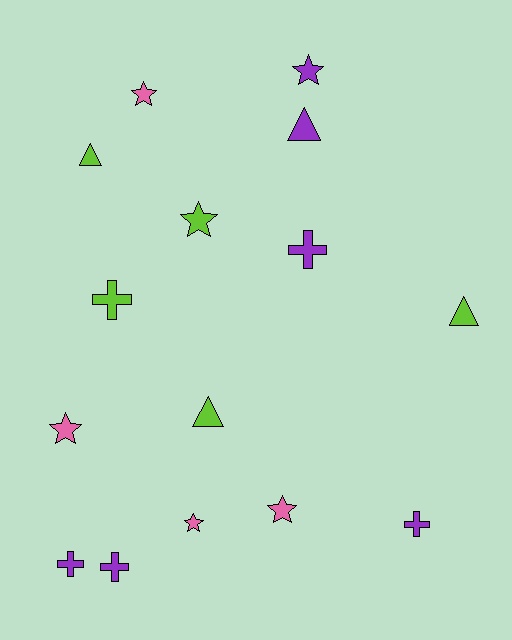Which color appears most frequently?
Purple, with 6 objects.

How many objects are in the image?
There are 15 objects.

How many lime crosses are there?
There is 1 lime cross.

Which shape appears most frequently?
Star, with 6 objects.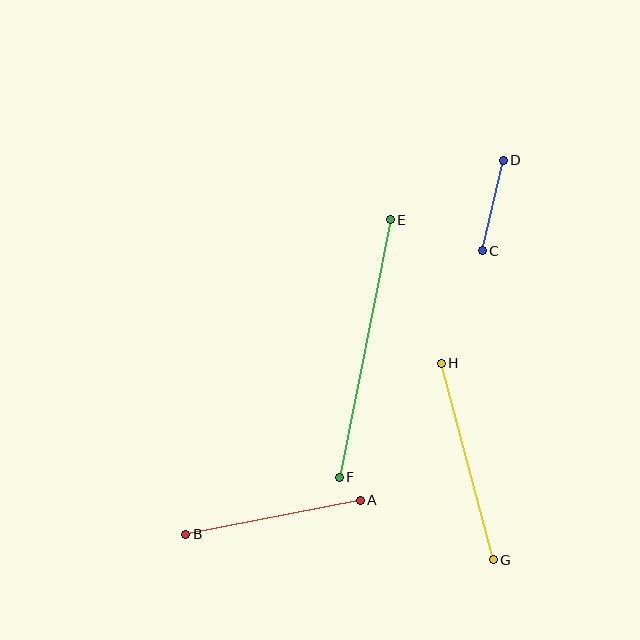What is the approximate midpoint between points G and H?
The midpoint is at approximately (467, 461) pixels.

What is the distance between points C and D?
The distance is approximately 93 pixels.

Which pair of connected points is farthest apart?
Points E and F are farthest apart.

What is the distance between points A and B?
The distance is approximately 178 pixels.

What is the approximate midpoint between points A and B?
The midpoint is at approximately (273, 517) pixels.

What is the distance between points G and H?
The distance is approximately 204 pixels.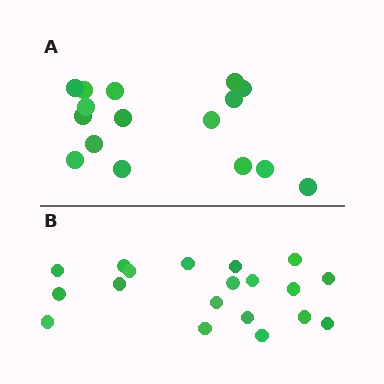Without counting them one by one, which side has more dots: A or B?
Region B (the bottom region) has more dots.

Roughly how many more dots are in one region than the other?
Region B has just a few more — roughly 2 or 3 more dots than region A.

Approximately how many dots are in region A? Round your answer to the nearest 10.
About 20 dots. (The exact count is 16, which rounds to 20.)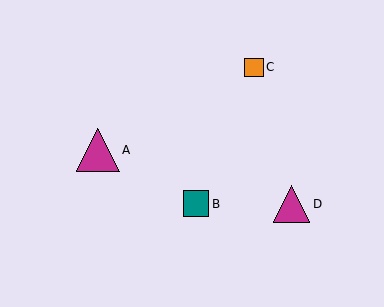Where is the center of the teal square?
The center of the teal square is at (196, 204).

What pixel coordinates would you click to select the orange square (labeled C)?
Click at (254, 67) to select the orange square C.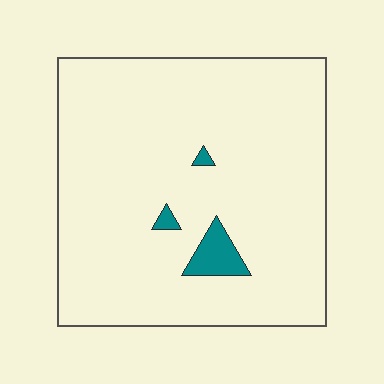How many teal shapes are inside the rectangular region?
3.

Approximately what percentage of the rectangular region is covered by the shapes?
Approximately 5%.